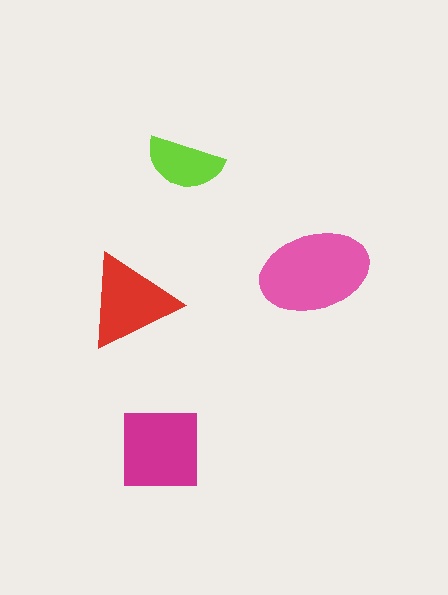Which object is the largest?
The pink ellipse.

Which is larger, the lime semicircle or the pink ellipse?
The pink ellipse.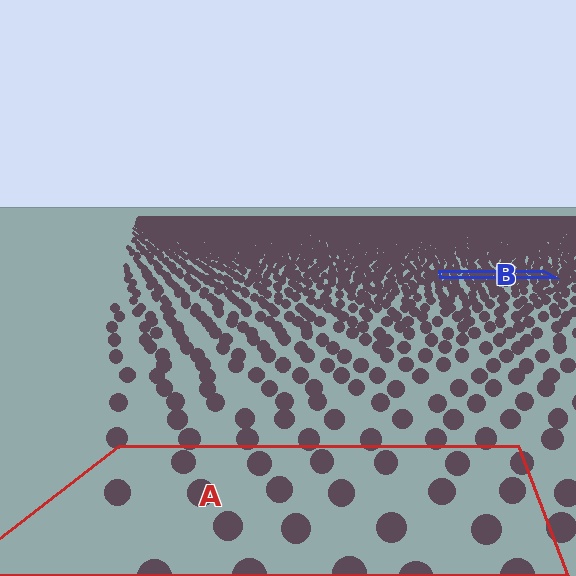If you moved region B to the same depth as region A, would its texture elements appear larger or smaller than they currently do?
They would appear larger. At a closer depth, the same texture elements are projected at a bigger on-screen size.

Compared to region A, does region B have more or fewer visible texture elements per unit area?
Region B has more texture elements per unit area — they are packed more densely because it is farther away.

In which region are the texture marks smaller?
The texture marks are smaller in region B, because it is farther away.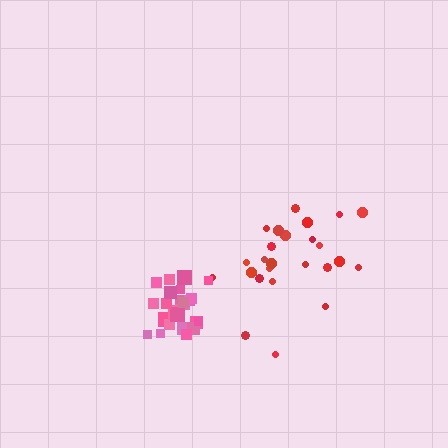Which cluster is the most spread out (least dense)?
Red.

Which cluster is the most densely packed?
Pink.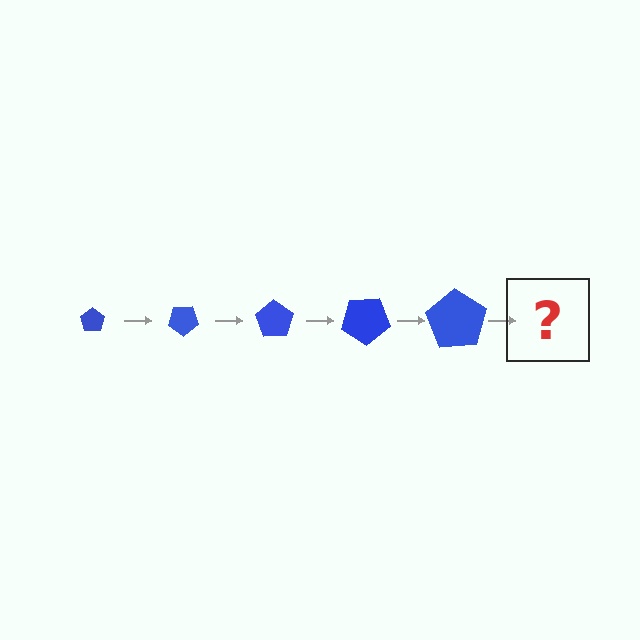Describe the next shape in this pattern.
It should be a pentagon, larger than the previous one and rotated 175 degrees from the start.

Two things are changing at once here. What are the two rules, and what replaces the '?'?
The two rules are that the pentagon grows larger each step and it rotates 35 degrees each step. The '?' should be a pentagon, larger than the previous one and rotated 175 degrees from the start.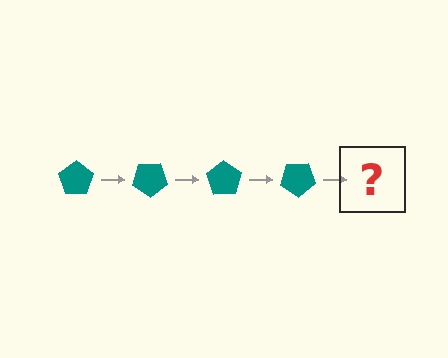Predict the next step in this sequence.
The next step is a teal pentagon rotated 140 degrees.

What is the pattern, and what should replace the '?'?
The pattern is that the pentagon rotates 35 degrees each step. The '?' should be a teal pentagon rotated 140 degrees.